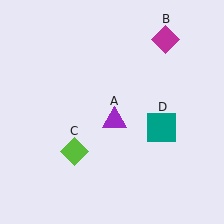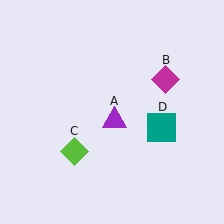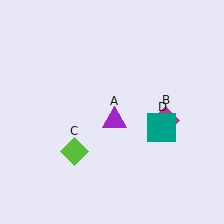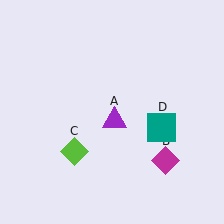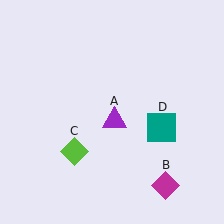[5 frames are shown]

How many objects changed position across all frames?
1 object changed position: magenta diamond (object B).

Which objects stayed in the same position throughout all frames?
Purple triangle (object A) and lime diamond (object C) and teal square (object D) remained stationary.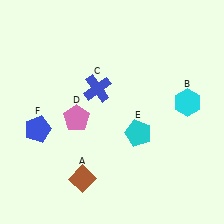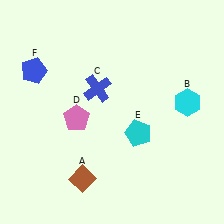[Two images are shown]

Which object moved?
The blue pentagon (F) moved up.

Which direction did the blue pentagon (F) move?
The blue pentagon (F) moved up.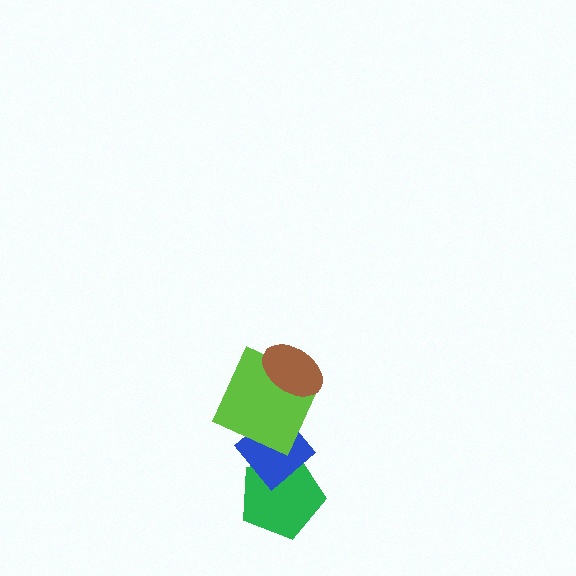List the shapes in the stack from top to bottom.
From top to bottom: the brown ellipse, the lime square, the blue diamond, the green pentagon.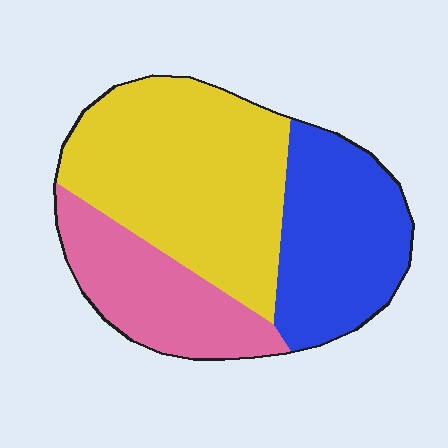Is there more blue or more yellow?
Yellow.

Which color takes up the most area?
Yellow, at roughly 45%.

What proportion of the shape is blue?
Blue covers about 30% of the shape.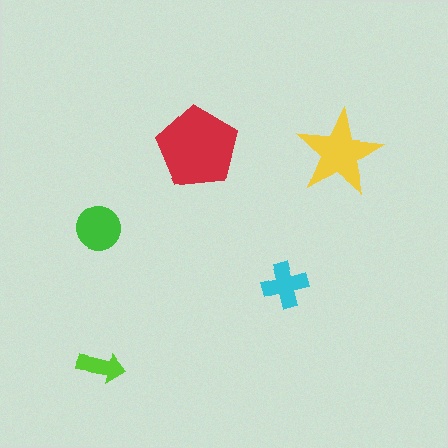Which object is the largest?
The red pentagon.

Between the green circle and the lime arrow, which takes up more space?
The green circle.